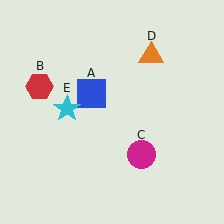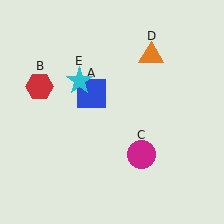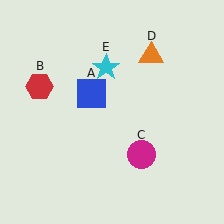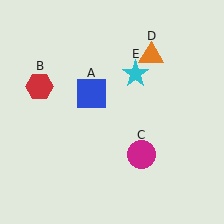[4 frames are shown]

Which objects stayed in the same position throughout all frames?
Blue square (object A) and red hexagon (object B) and magenta circle (object C) and orange triangle (object D) remained stationary.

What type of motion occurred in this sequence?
The cyan star (object E) rotated clockwise around the center of the scene.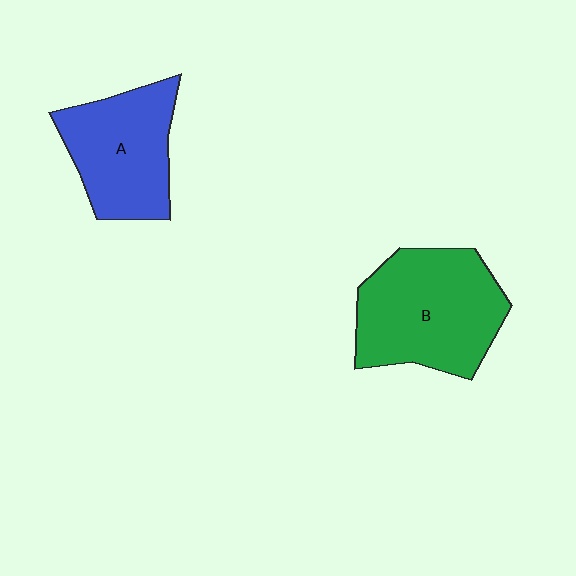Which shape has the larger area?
Shape B (green).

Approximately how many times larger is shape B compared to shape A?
Approximately 1.3 times.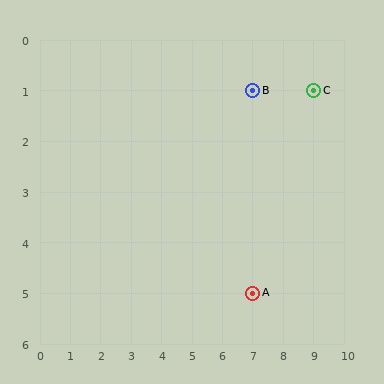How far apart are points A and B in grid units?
Points A and B are 4 rows apart.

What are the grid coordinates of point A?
Point A is at grid coordinates (7, 5).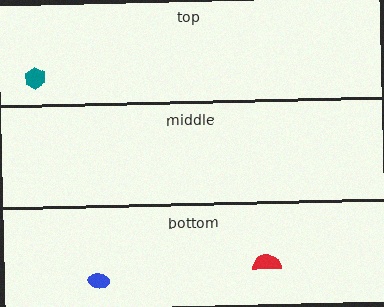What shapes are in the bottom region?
The blue ellipse, the red semicircle.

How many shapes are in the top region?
1.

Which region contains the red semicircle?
The bottom region.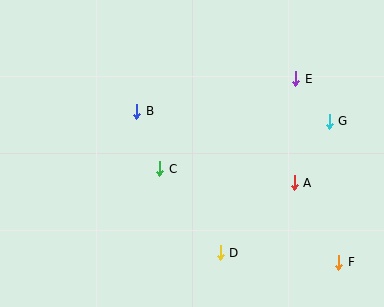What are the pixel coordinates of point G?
Point G is at (329, 121).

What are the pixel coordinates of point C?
Point C is at (160, 169).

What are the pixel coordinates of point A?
Point A is at (294, 183).